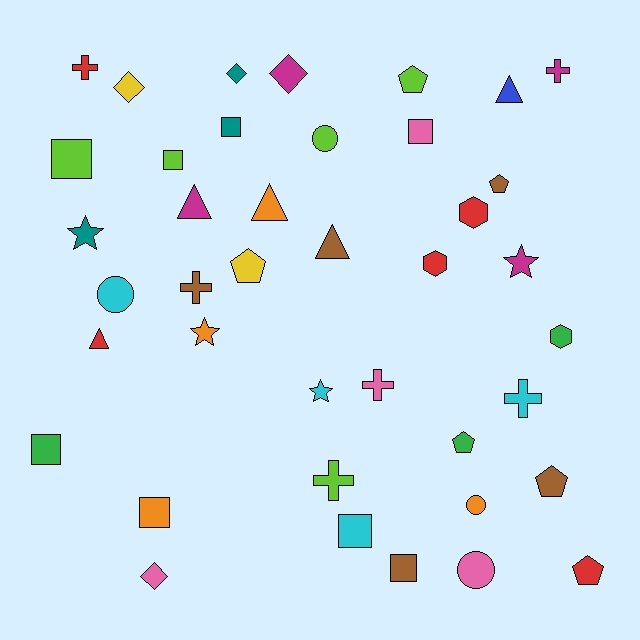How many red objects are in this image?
There are 5 red objects.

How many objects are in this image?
There are 40 objects.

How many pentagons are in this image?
There are 6 pentagons.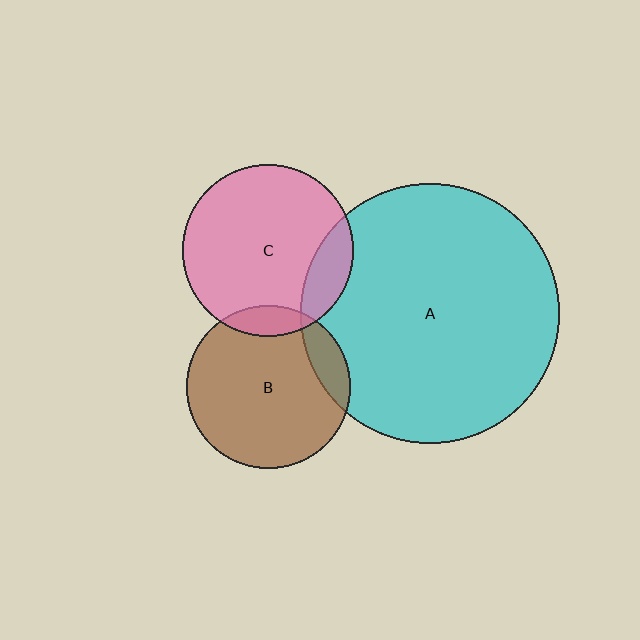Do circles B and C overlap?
Yes.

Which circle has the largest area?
Circle A (cyan).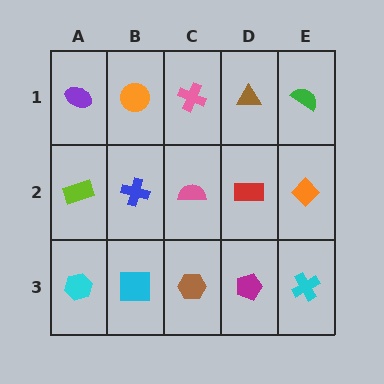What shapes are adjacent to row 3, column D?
A red rectangle (row 2, column D), a brown hexagon (row 3, column C), a cyan cross (row 3, column E).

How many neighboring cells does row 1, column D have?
3.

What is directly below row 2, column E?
A cyan cross.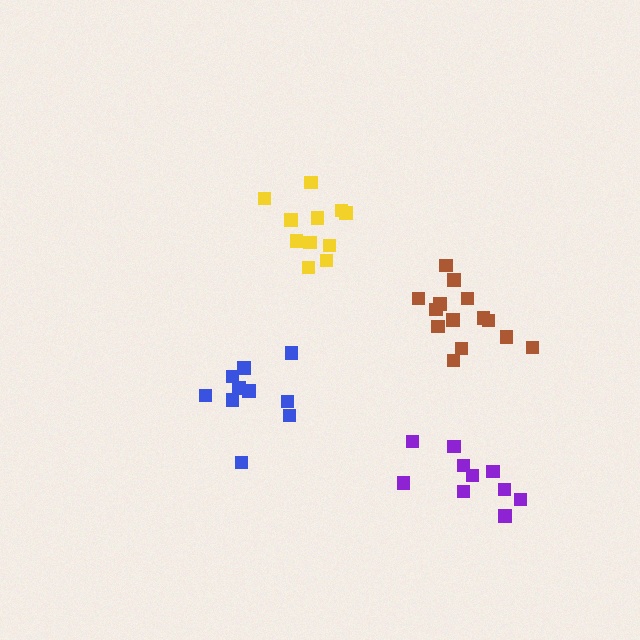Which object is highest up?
The yellow cluster is topmost.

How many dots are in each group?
Group 1: 12 dots, Group 2: 10 dots, Group 3: 10 dots, Group 4: 14 dots (46 total).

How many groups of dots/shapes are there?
There are 4 groups.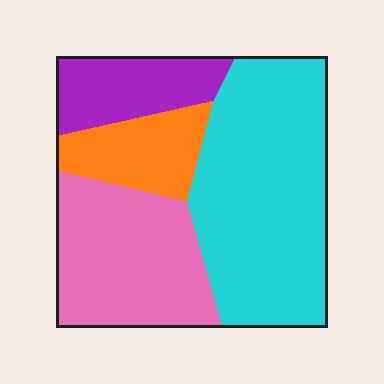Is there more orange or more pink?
Pink.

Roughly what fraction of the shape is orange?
Orange takes up about one eighth (1/8) of the shape.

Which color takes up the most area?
Cyan, at roughly 45%.